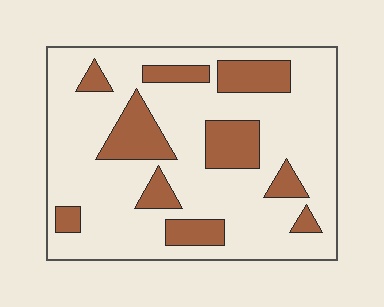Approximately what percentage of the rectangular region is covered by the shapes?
Approximately 25%.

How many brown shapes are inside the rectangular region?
10.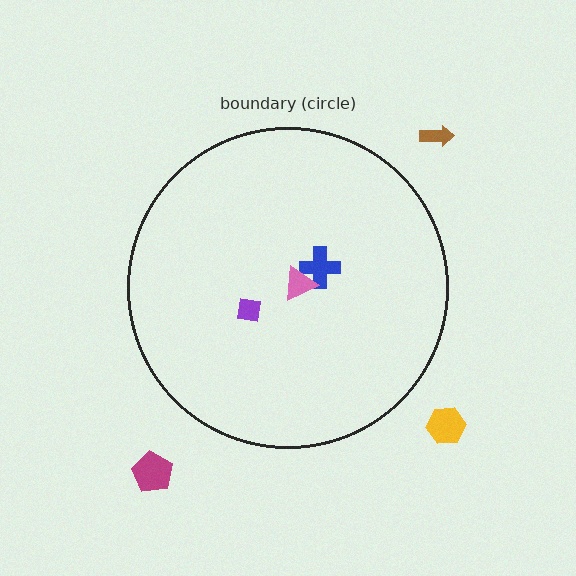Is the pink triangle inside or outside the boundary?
Inside.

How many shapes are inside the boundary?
3 inside, 3 outside.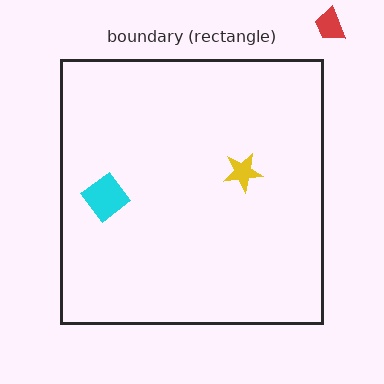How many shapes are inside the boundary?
2 inside, 1 outside.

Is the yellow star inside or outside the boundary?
Inside.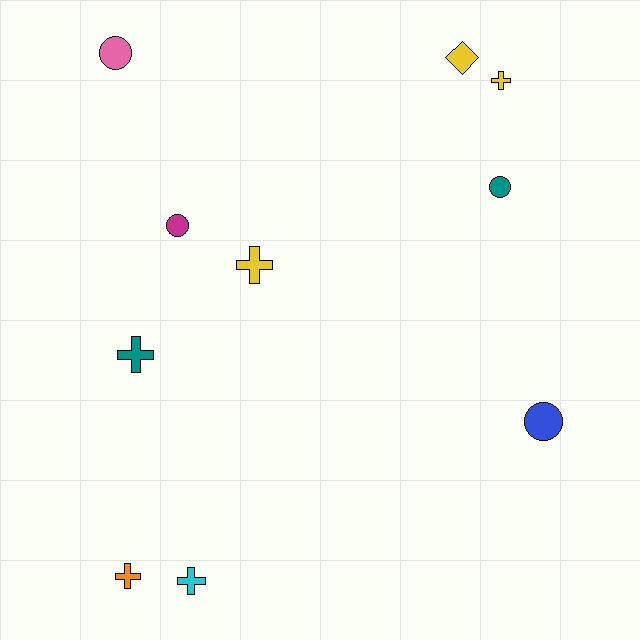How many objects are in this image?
There are 10 objects.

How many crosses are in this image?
There are 5 crosses.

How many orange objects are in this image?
There is 1 orange object.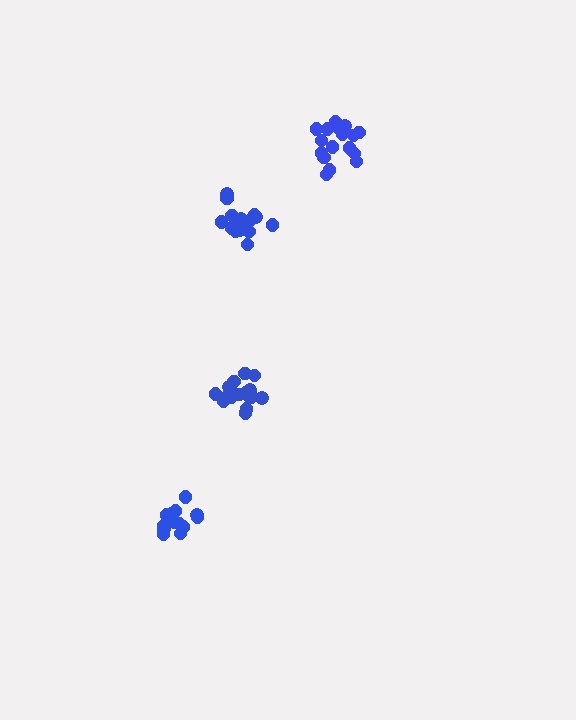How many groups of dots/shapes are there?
There are 4 groups.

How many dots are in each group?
Group 1: 14 dots, Group 2: 16 dots, Group 3: 19 dots, Group 4: 18 dots (67 total).